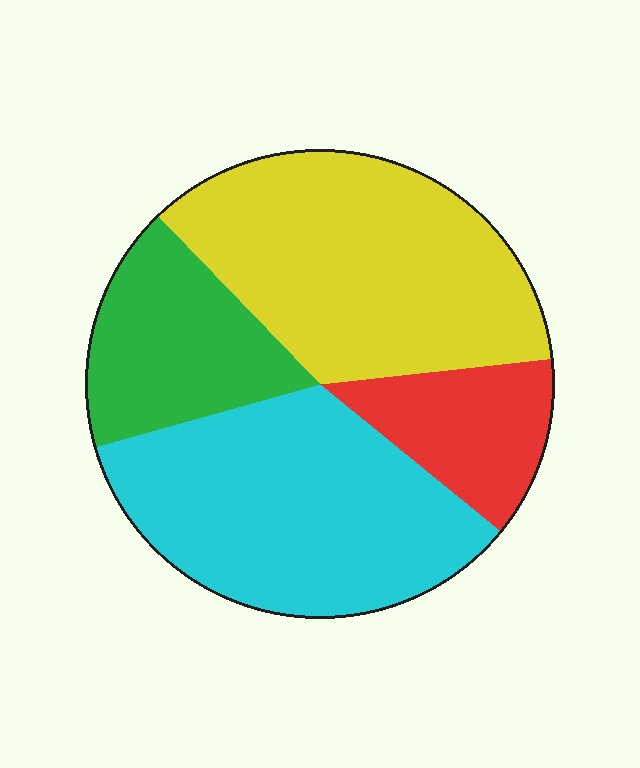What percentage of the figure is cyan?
Cyan covers around 35% of the figure.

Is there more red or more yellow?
Yellow.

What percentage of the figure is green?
Green takes up about one sixth (1/6) of the figure.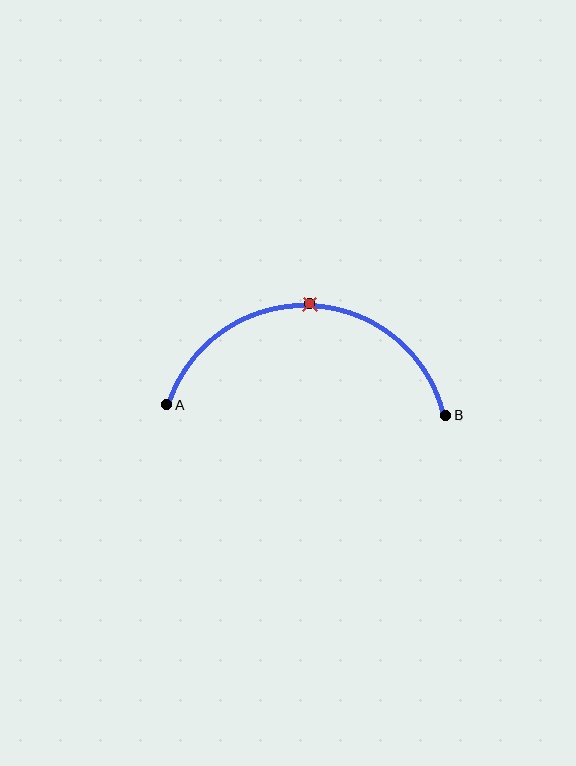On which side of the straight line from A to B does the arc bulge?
The arc bulges above the straight line connecting A and B.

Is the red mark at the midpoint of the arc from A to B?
Yes. The red mark lies on the arc at equal arc-length from both A and B — it is the arc midpoint.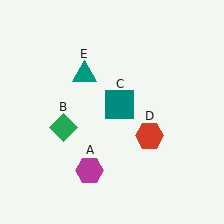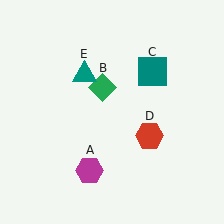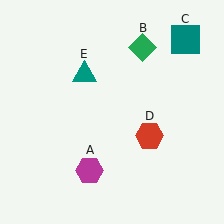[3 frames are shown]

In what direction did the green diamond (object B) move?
The green diamond (object B) moved up and to the right.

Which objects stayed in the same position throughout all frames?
Magenta hexagon (object A) and red hexagon (object D) and teal triangle (object E) remained stationary.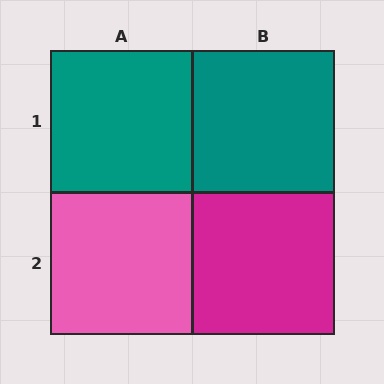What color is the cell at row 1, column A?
Teal.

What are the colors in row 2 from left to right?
Pink, magenta.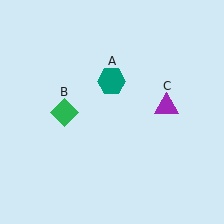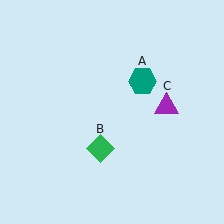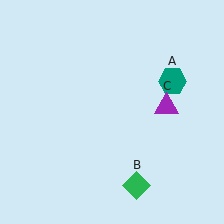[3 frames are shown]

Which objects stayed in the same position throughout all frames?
Purple triangle (object C) remained stationary.